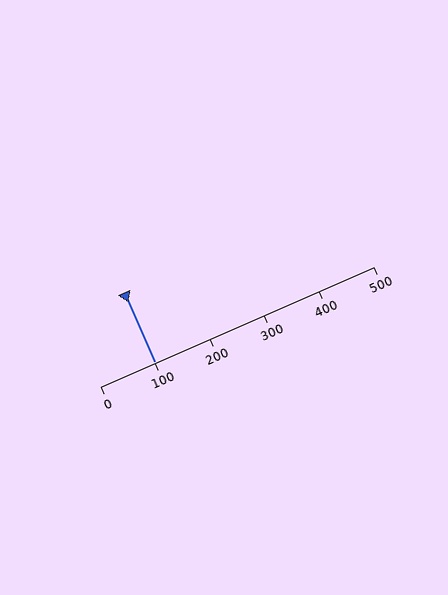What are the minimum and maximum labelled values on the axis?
The axis runs from 0 to 500.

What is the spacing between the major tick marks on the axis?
The major ticks are spaced 100 apart.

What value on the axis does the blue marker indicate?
The marker indicates approximately 100.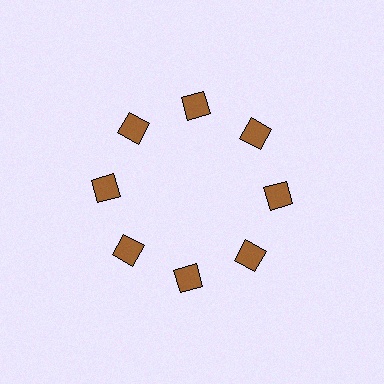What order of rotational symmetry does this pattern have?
This pattern has 8-fold rotational symmetry.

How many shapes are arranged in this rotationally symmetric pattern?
There are 8 shapes, arranged in 8 groups of 1.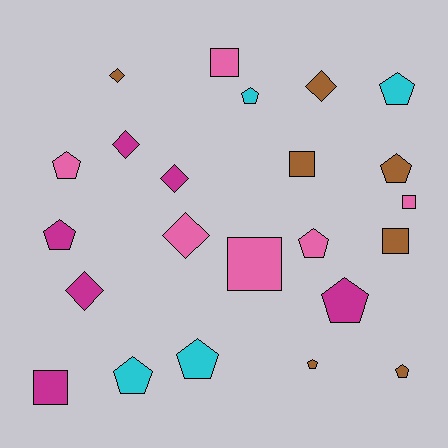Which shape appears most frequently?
Pentagon, with 11 objects.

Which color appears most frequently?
Brown, with 7 objects.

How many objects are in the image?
There are 23 objects.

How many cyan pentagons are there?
There are 4 cyan pentagons.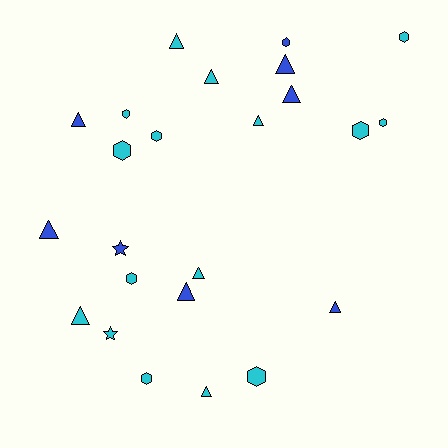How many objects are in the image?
There are 24 objects.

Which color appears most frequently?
Cyan, with 16 objects.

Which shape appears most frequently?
Triangle, with 12 objects.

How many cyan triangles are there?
There are 6 cyan triangles.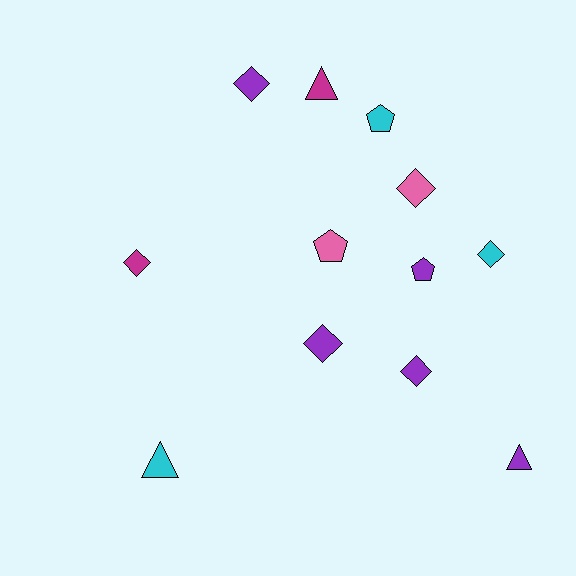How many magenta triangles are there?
There is 1 magenta triangle.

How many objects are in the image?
There are 12 objects.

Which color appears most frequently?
Purple, with 5 objects.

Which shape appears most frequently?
Diamond, with 6 objects.